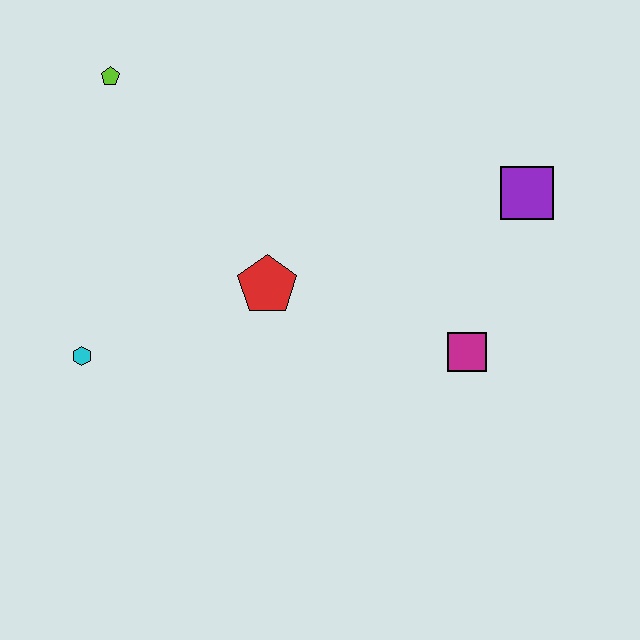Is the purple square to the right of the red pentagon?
Yes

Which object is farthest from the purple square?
The cyan hexagon is farthest from the purple square.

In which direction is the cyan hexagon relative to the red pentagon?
The cyan hexagon is to the left of the red pentagon.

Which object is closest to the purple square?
The magenta square is closest to the purple square.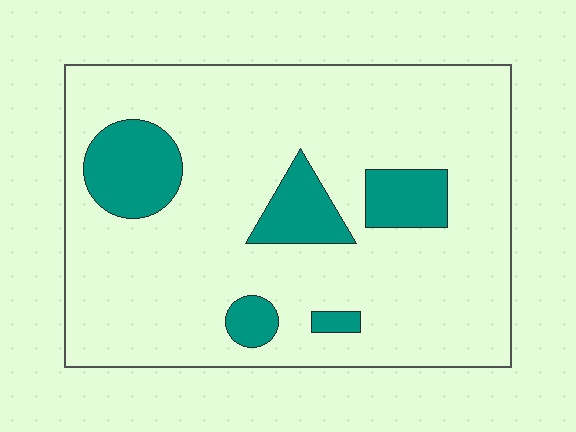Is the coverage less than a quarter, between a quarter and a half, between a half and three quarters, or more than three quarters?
Less than a quarter.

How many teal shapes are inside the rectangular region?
5.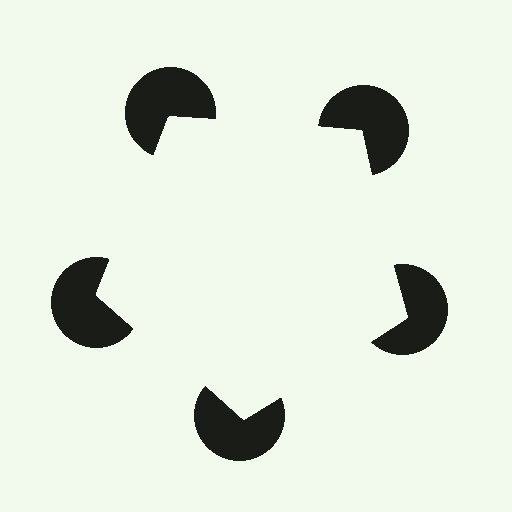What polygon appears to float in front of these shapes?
An illusory pentagon — its edges are inferred from the aligned wedge cuts in the pac-man discs, not physically drawn.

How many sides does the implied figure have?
5 sides.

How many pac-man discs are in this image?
There are 5 — one at each vertex of the illusory pentagon.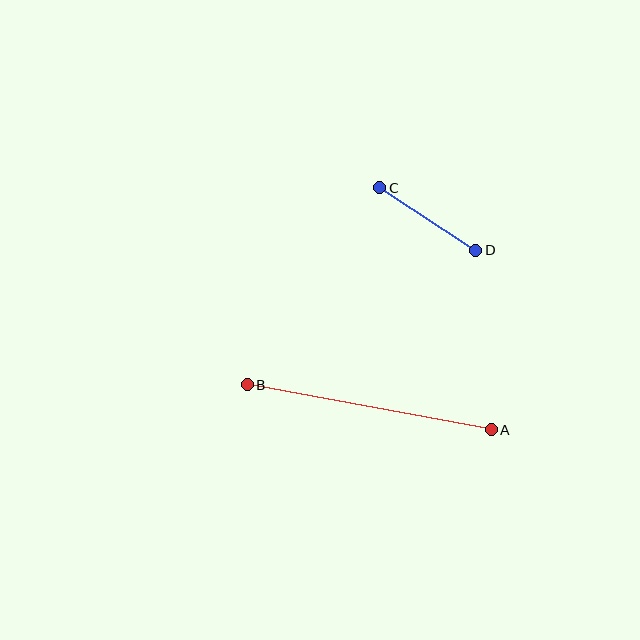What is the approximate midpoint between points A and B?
The midpoint is at approximately (369, 407) pixels.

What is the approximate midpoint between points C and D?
The midpoint is at approximately (428, 219) pixels.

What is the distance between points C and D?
The distance is approximately 115 pixels.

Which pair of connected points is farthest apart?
Points A and B are farthest apart.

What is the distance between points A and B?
The distance is approximately 248 pixels.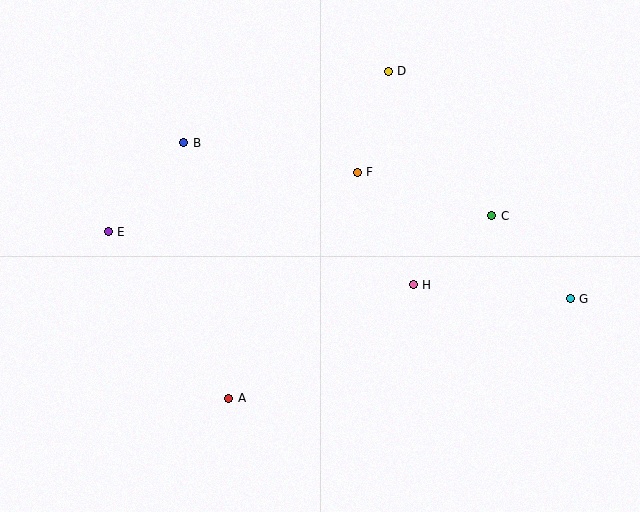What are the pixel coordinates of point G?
Point G is at (570, 299).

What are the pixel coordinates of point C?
Point C is at (492, 216).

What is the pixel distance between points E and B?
The distance between E and B is 117 pixels.